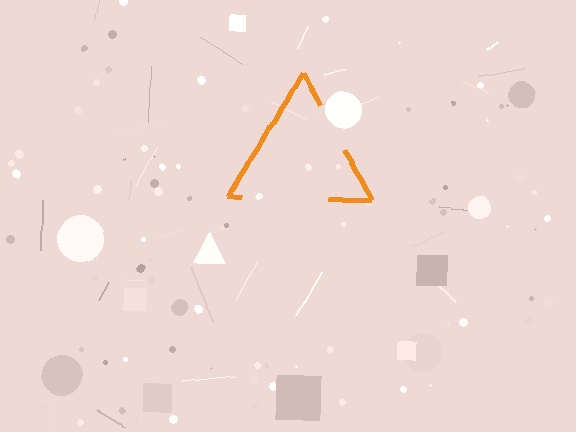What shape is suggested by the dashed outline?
The dashed outline suggests a triangle.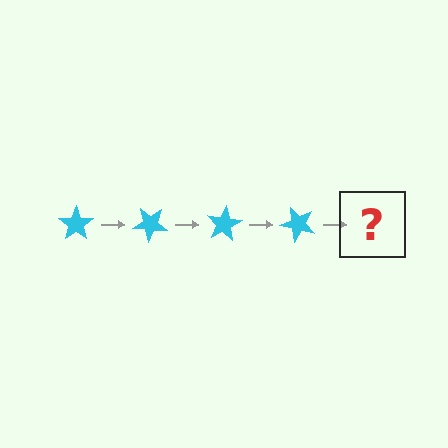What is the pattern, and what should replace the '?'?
The pattern is that the star rotates 40 degrees each step. The '?' should be a cyan star rotated 160 degrees.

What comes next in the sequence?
The next element should be a cyan star rotated 160 degrees.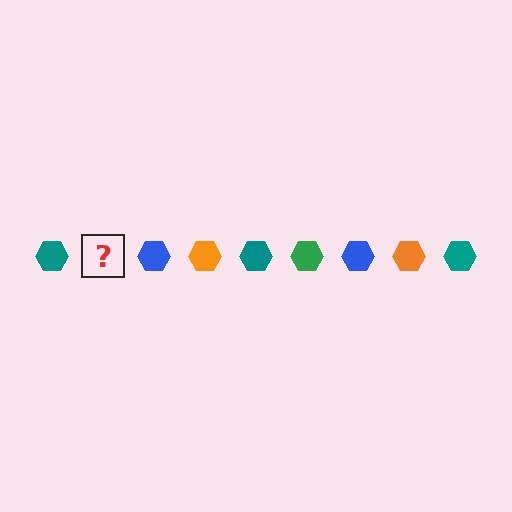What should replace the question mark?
The question mark should be replaced with a green hexagon.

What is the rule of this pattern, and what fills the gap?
The rule is that the pattern cycles through teal, green, blue, orange hexagons. The gap should be filled with a green hexagon.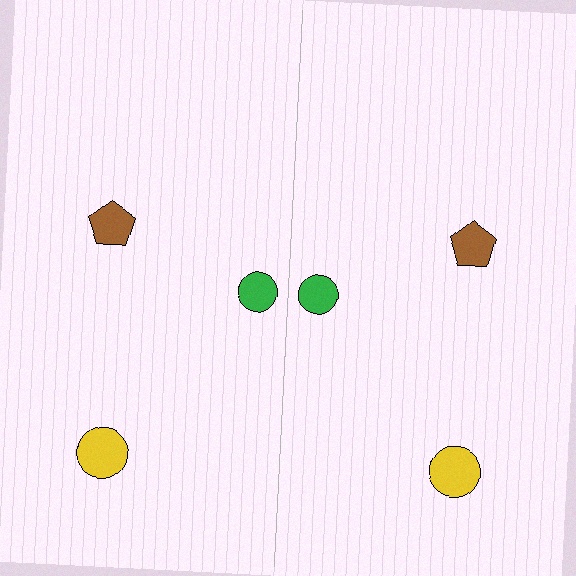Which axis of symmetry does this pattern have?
The pattern has a vertical axis of symmetry running through the center of the image.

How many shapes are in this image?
There are 6 shapes in this image.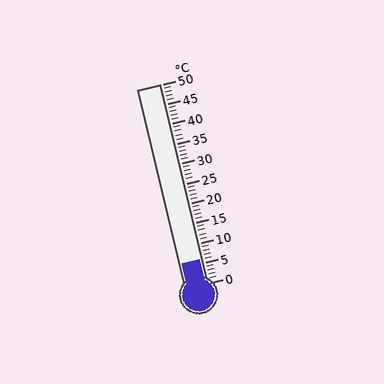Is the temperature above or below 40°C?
The temperature is below 40°C.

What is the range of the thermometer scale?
The thermometer scale ranges from 0°C to 50°C.